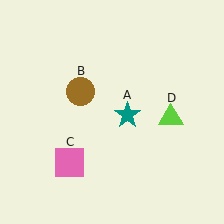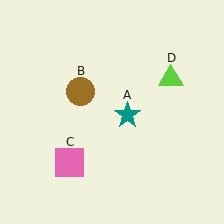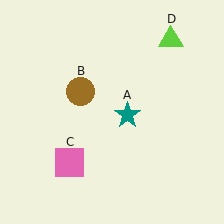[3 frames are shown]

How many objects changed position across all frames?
1 object changed position: lime triangle (object D).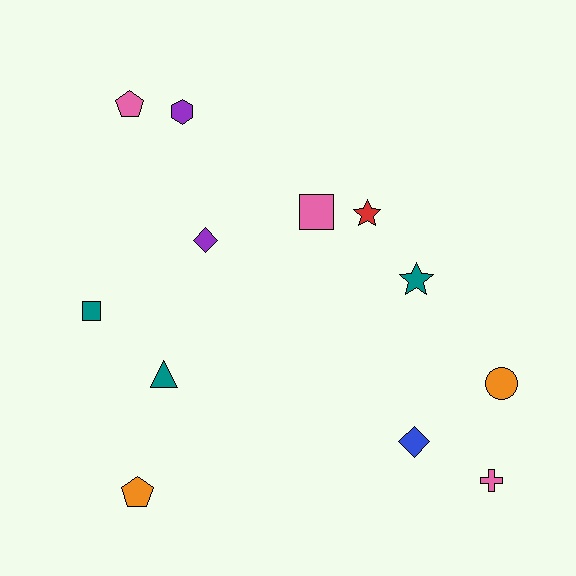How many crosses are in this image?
There is 1 cross.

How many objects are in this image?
There are 12 objects.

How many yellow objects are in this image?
There are no yellow objects.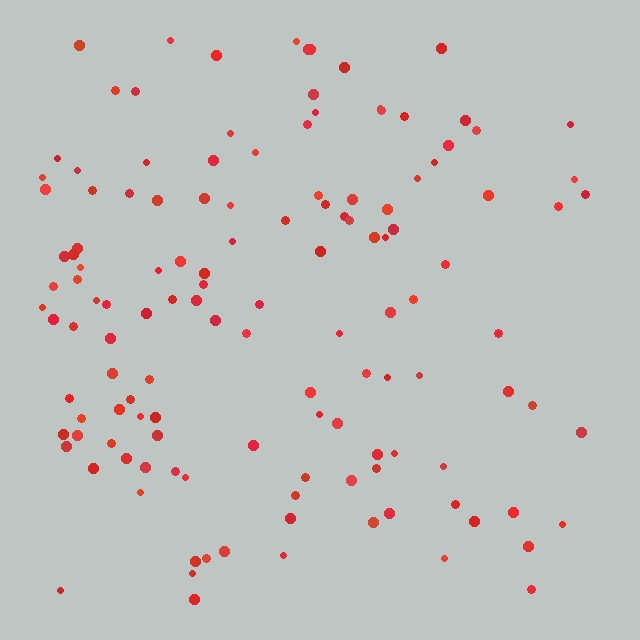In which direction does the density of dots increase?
From right to left, with the left side densest.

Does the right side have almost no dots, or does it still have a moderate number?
Still a moderate number, just noticeably fewer than the left.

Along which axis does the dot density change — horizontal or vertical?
Horizontal.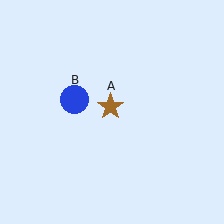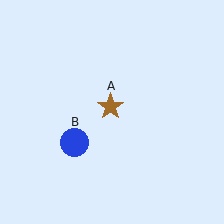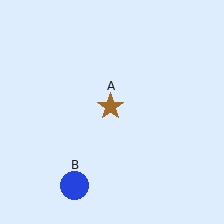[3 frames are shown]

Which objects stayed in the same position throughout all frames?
Brown star (object A) remained stationary.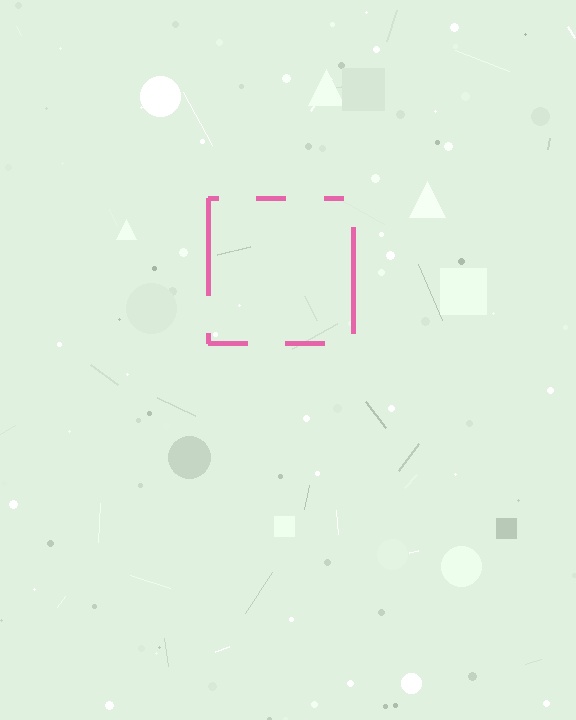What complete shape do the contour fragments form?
The contour fragments form a square.